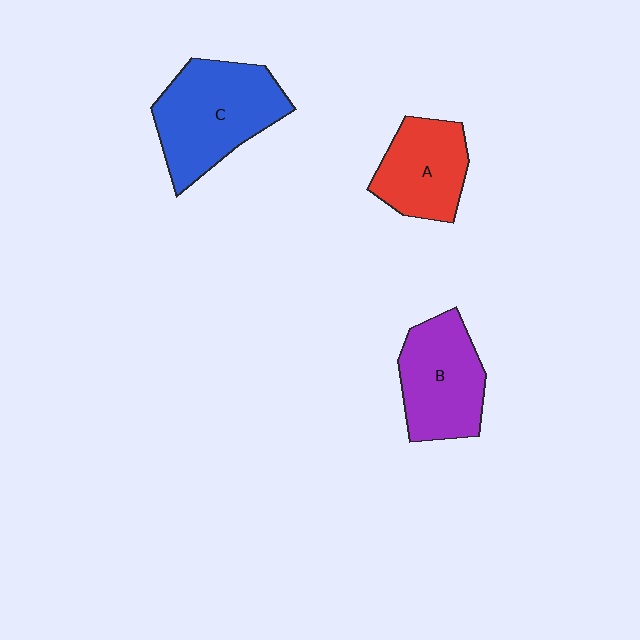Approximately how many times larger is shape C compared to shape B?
Approximately 1.2 times.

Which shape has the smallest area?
Shape A (red).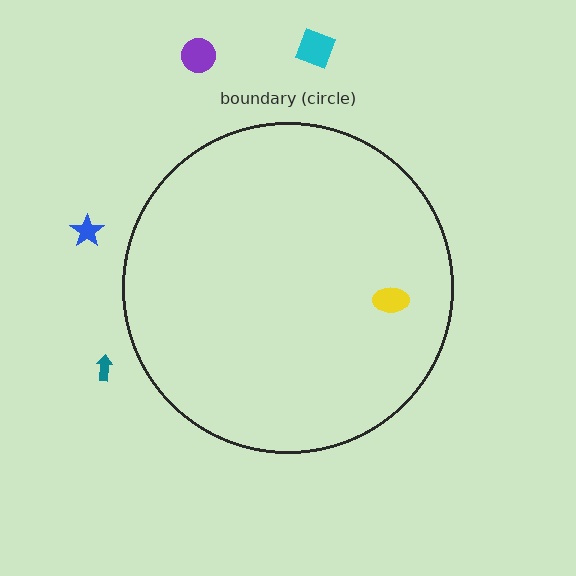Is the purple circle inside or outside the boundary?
Outside.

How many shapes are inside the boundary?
1 inside, 4 outside.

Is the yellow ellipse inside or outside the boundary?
Inside.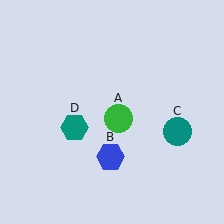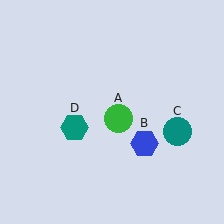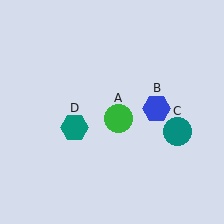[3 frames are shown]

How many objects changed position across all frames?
1 object changed position: blue hexagon (object B).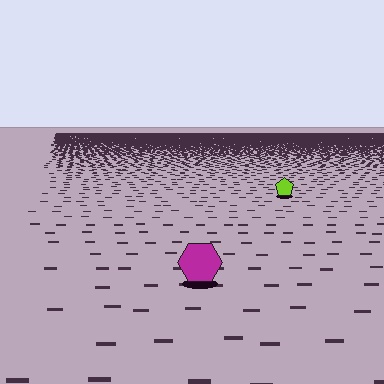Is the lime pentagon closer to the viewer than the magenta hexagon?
No. The magenta hexagon is closer — you can tell from the texture gradient: the ground texture is coarser near it.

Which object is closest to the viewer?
The magenta hexagon is closest. The texture marks near it are larger and more spread out.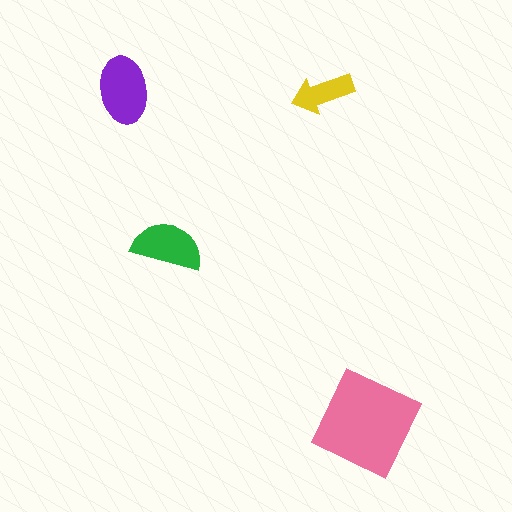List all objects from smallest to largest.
The yellow arrow, the green semicircle, the purple ellipse, the pink diamond.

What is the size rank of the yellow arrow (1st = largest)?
4th.